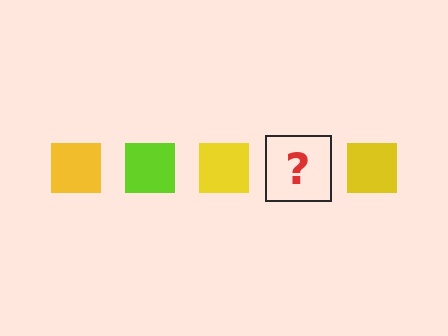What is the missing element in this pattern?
The missing element is a lime square.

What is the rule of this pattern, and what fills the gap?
The rule is that the pattern cycles through yellow, lime squares. The gap should be filled with a lime square.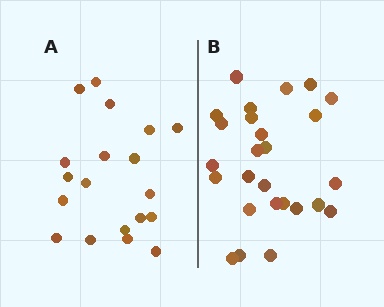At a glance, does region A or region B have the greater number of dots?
Region B (the right region) has more dots.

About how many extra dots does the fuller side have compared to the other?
Region B has roughly 8 or so more dots than region A.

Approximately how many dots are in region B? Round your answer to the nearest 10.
About 30 dots. (The exact count is 26, which rounds to 30.)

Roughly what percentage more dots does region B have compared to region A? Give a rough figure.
About 35% more.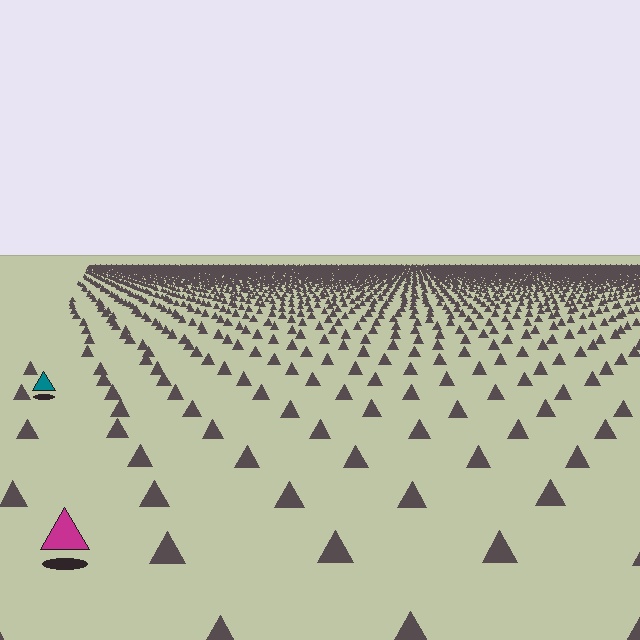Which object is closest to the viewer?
The magenta triangle is closest. The texture marks near it are larger and more spread out.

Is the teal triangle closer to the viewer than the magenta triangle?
No. The magenta triangle is closer — you can tell from the texture gradient: the ground texture is coarser near it.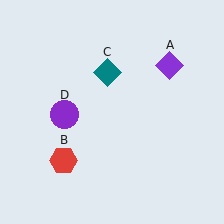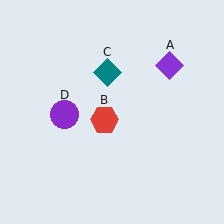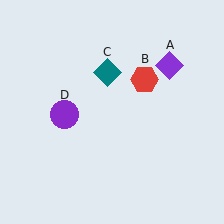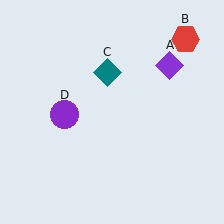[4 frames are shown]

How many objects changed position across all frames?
1 object changed position: red hexagon (object B).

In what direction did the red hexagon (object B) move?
The red hexagon (object B) moved up and to the right.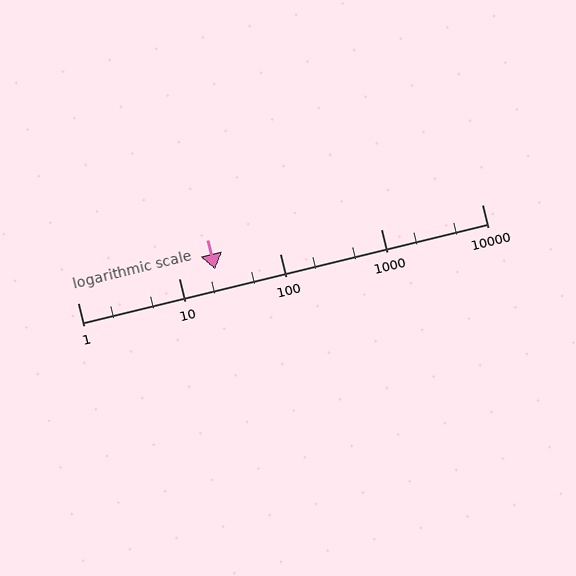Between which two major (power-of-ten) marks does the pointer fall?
The pointer is between 10 and 100.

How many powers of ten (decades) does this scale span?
The scale spans 4 decades, from 1 to 10000.